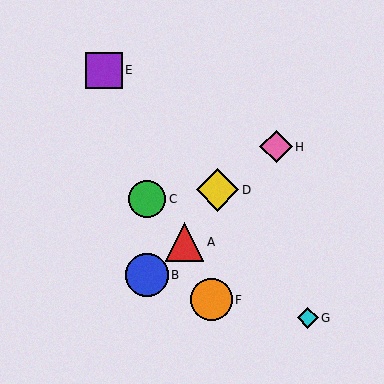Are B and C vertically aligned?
Yes, both are at x≈147.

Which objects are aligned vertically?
Objects B, C are aligned vertically.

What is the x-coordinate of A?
Object A is at x≈185.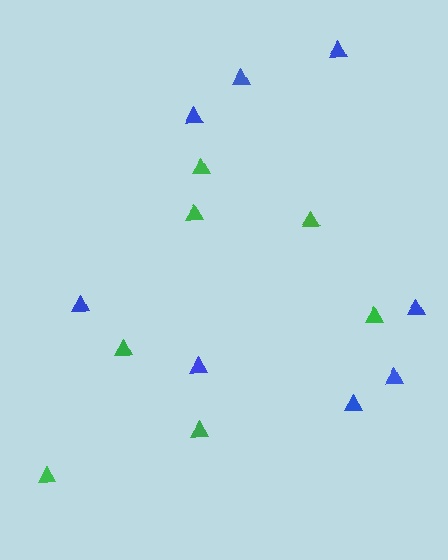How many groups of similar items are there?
There are 2 groups: one group of blue triangles (8) and one group of green triangles (7).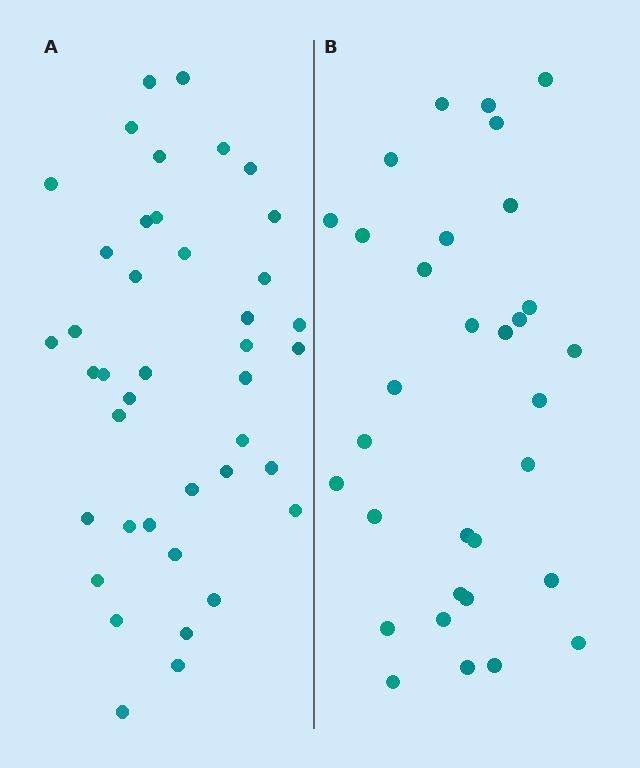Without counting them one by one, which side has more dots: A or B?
Region A (the left region) has more dots.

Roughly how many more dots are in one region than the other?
Region A has roughly 8 or so more dots than region B.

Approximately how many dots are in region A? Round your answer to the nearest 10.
About 40 dots. (The exact count is 41, which rounds to 40.)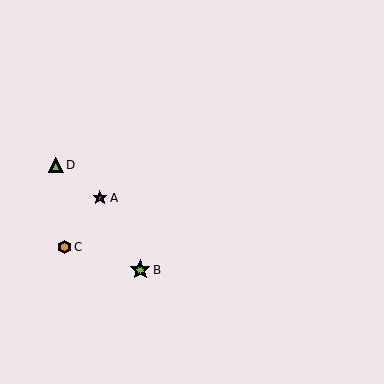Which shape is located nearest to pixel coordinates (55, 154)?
The lime triangle (labeled D) at (56, 165) is nearest to that location.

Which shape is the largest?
The lime star (labeled B) is the largest.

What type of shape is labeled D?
Shape D is a lime triangle.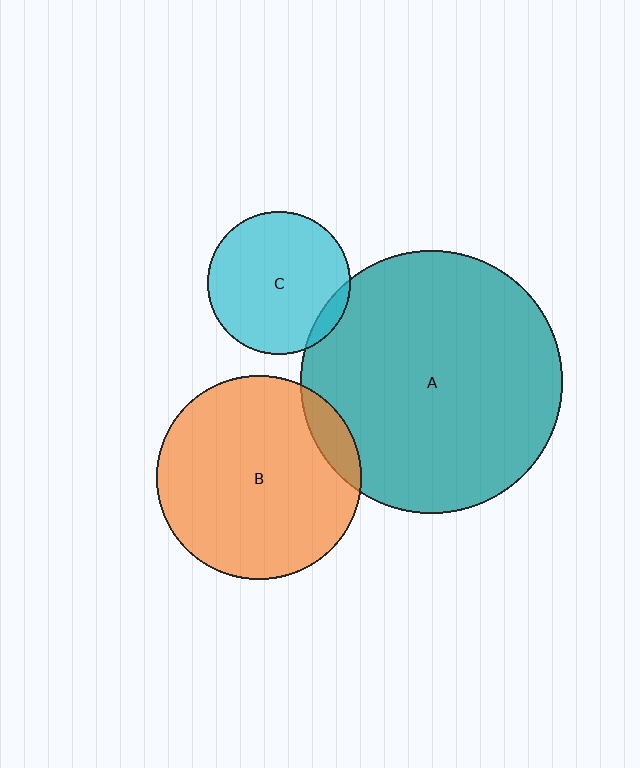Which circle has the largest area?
Circle A (teal).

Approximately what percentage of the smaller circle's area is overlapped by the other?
Approximately 10%.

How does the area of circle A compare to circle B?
Approximately 1.6 times.